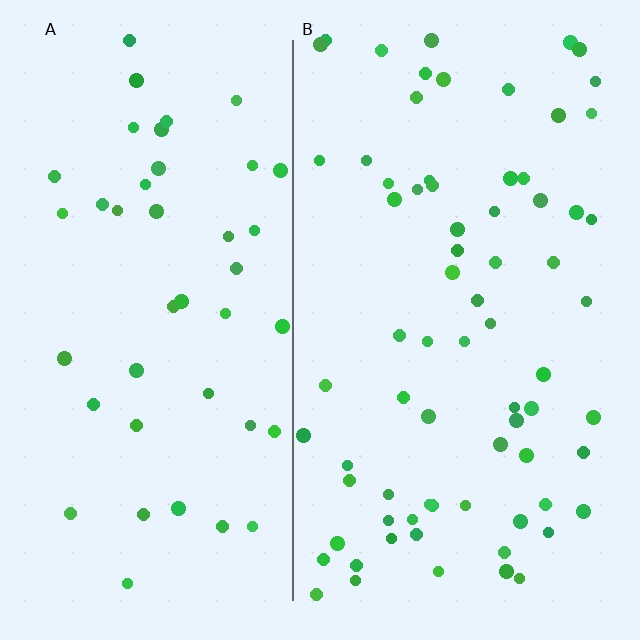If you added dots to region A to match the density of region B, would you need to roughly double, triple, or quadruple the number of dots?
Approximately double.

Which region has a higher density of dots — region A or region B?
B (the right).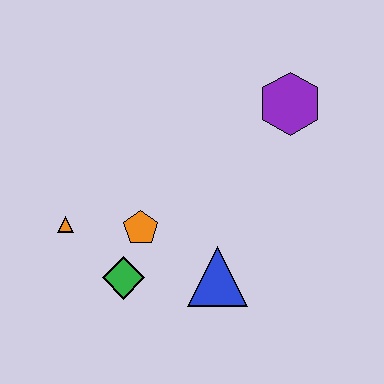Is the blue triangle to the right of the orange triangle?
Yes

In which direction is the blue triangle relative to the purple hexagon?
The blue triangle is below the purple hexagon.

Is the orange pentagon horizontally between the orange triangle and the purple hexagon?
Yes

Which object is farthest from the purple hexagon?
The orange triangle is farthest from the purple hexagon.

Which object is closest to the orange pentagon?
The green diamond is closest to the orange pentagon.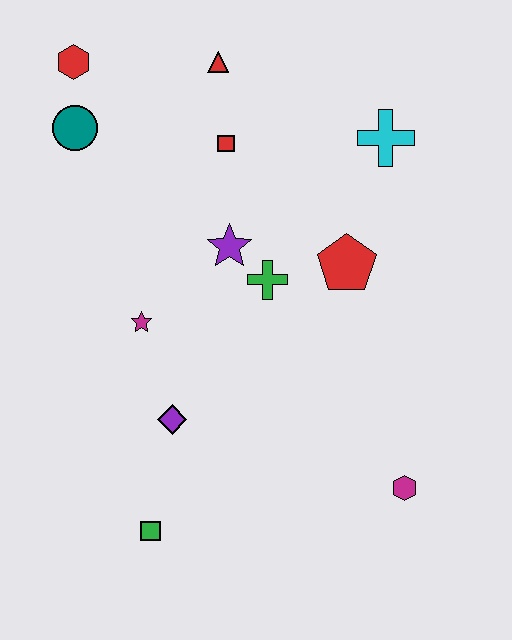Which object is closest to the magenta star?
The purple diamond is closest to the magenta star.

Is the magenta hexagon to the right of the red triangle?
Yes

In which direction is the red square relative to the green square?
The red square is above the green square.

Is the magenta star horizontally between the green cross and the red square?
No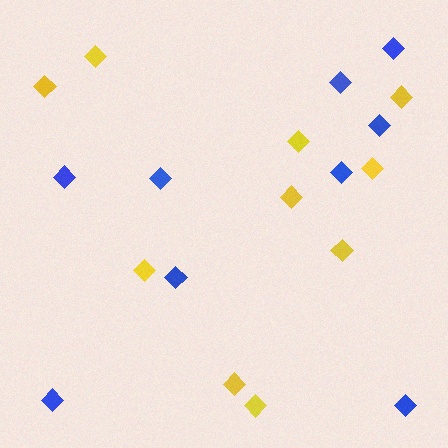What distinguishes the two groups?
There are 2 groups: one group of blue diamonds (9) and one group of yellow diamonds (10).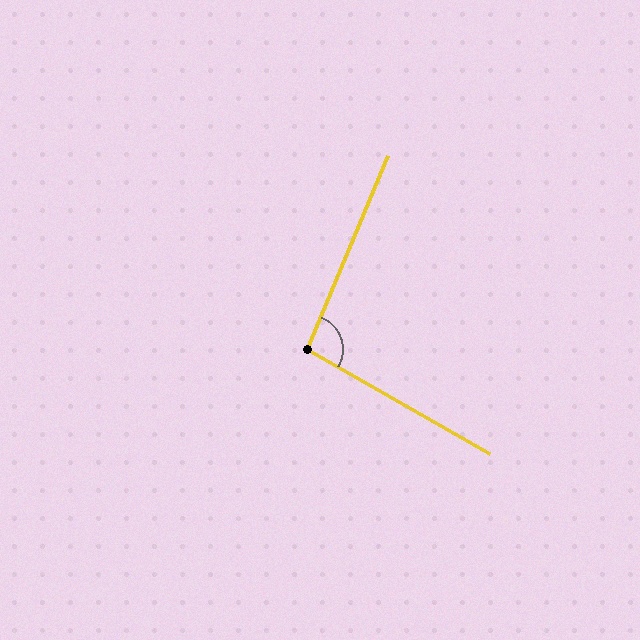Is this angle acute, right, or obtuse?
It is obtuse.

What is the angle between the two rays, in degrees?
Approximately 97 degrees.